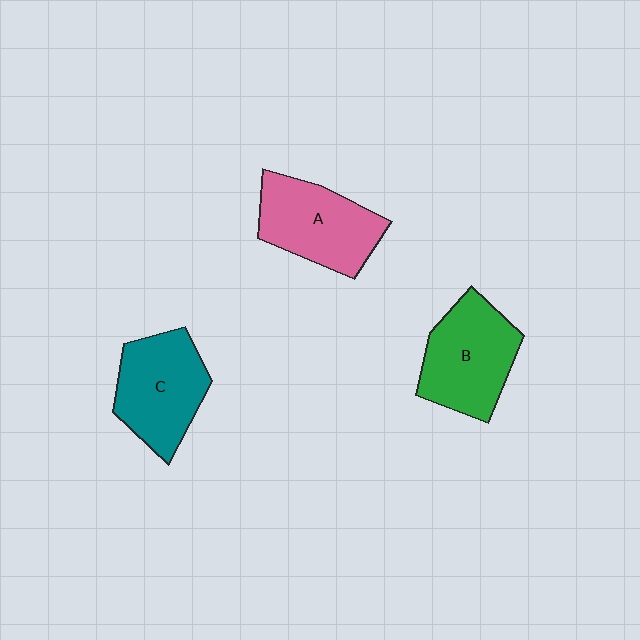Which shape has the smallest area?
Shape A (pink).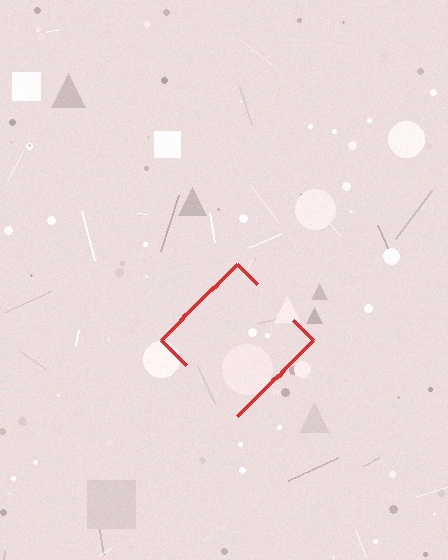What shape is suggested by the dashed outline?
The dashed outline suggests a diamond.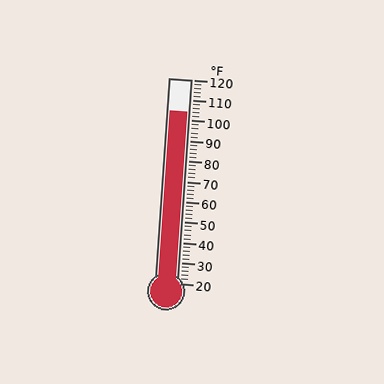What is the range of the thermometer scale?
The thermometer scale ranges from 20°F to 120°F.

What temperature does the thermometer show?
The thermometer shows approximately 104°F.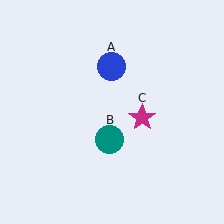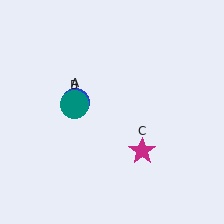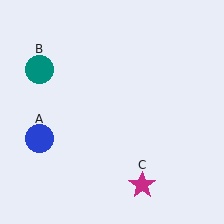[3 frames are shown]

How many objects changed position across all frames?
3 objects changed position: blue circle (object A), teal circle (object B), magenta star (object C).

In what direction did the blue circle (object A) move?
The blue circle (object A) moved down and to the left.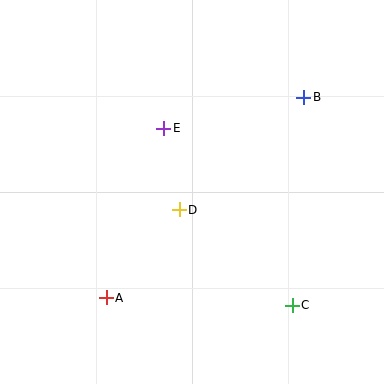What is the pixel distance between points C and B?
The distance between C and B is 208 pixels.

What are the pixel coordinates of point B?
Point B is at (304, 97).